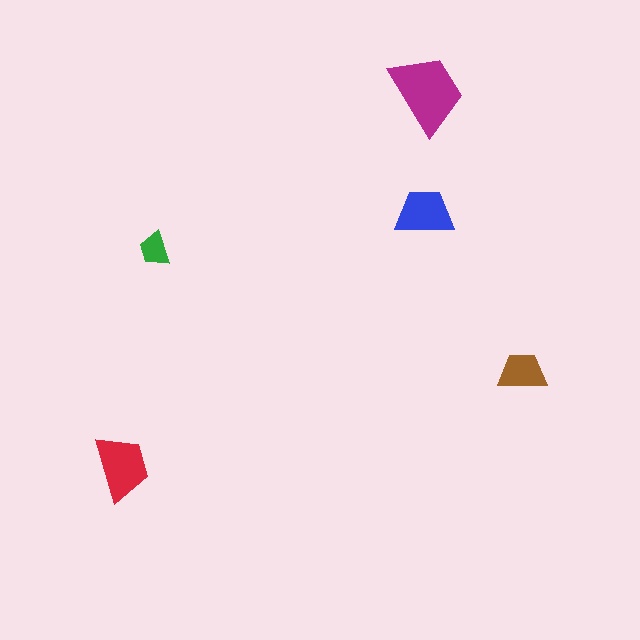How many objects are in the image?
There are 5 objects in the image.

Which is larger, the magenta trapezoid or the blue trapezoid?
The magenta one.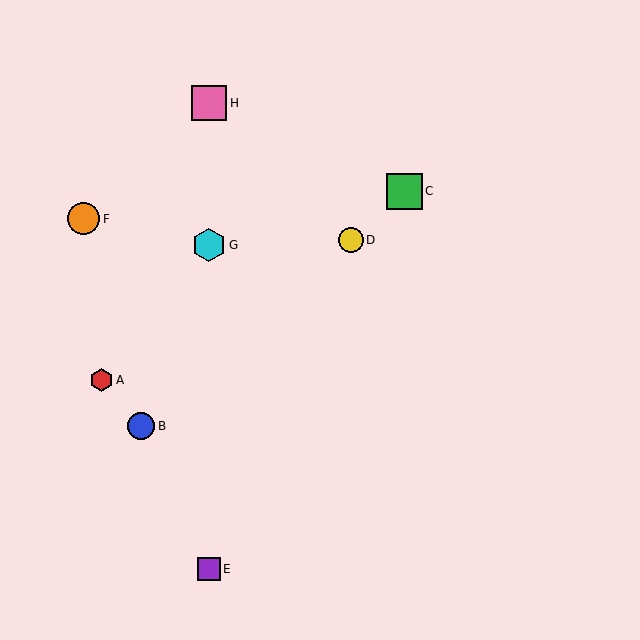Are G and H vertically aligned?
Yes, both are at x≈209.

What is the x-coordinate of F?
Object F is at x≈84.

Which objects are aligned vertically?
Objects E, G, H are aligned vertically.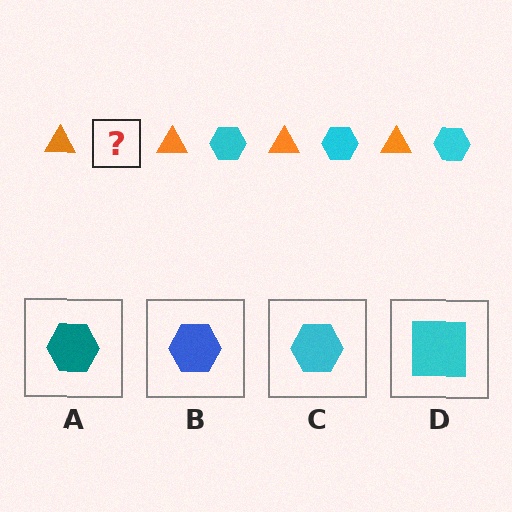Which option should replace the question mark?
Option C.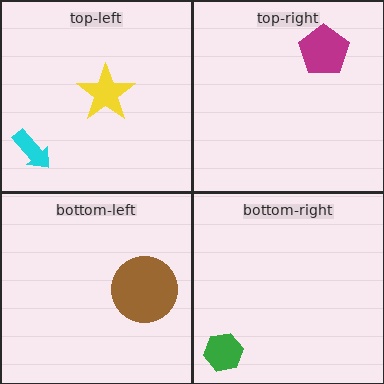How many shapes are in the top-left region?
2.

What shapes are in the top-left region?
The cyan arrow, the yellow star.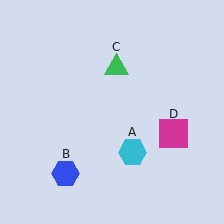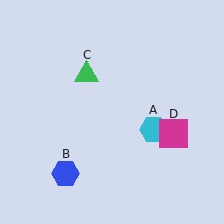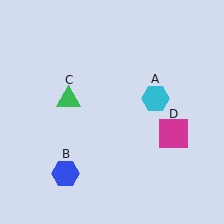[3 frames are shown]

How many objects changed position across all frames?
2 objects changed position: cyan hexagon (object A), green triangle (object C).